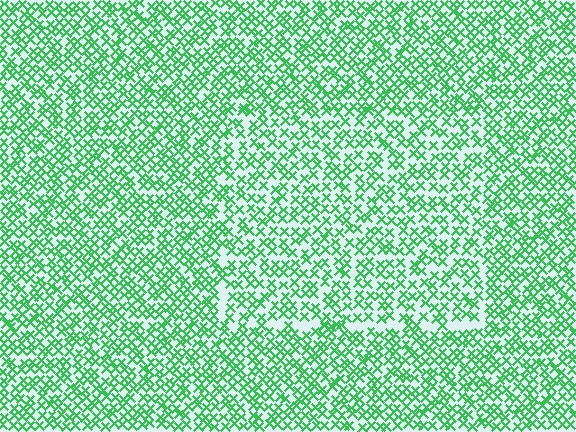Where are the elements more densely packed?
The elements are more densely packed outside the rectangle boundary.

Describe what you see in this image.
The image contains small green elements arranged at two different densities. A rectangle-shaped region is visible where the elements are less densely packed than the surrounding area.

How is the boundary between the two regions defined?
The boundary is defined by a change in element density (approximately 1.4x ratio). All elements are the same color, size, and shape.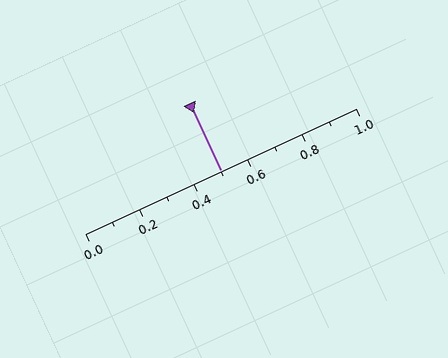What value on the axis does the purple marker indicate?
The marker indicates approximately 0.5.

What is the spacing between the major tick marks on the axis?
The major ticks are spaced 0.2 apart.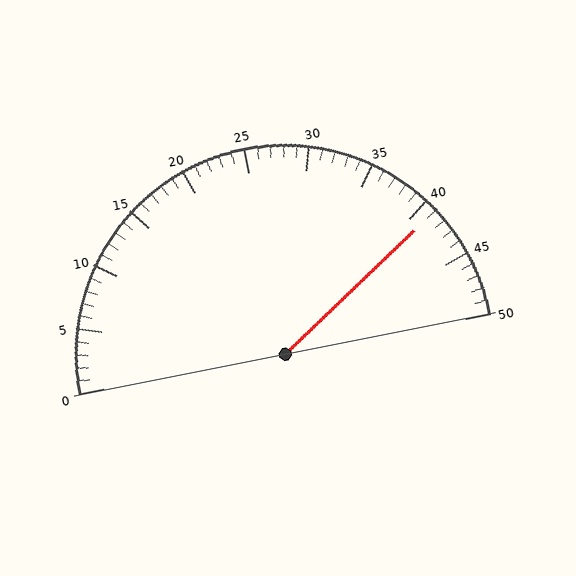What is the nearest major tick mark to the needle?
The nearest major tick mark is 40.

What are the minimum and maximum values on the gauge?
The gauge ranges from 0 to 50.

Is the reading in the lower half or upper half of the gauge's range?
The reading is in the upper half of the range (0 to 50).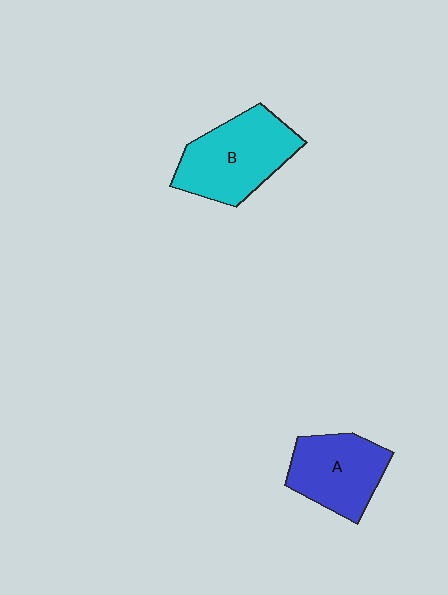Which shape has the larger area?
Shape B (cyan).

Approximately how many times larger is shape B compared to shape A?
Approximately 1.2 times.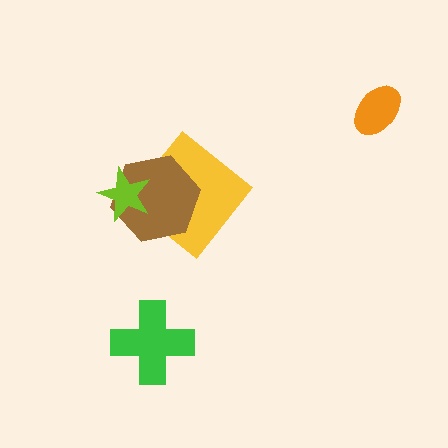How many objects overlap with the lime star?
2 objects overlap with the lime star.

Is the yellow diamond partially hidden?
Yes, it is partially covered by another shape.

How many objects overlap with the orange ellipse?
0 objects overlap with the orange ellipse.